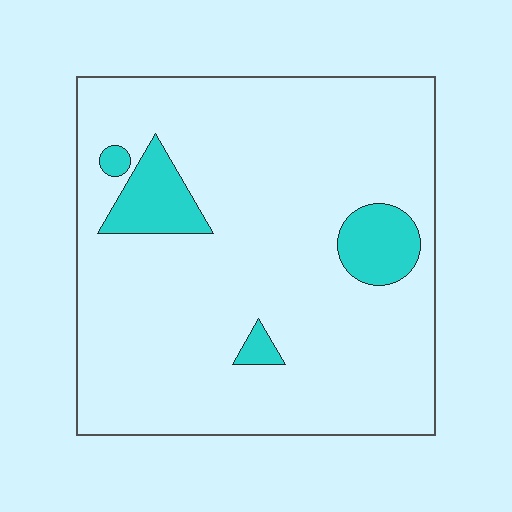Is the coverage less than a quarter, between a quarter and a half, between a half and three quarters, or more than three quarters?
Less than a quarter.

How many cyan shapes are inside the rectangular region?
4.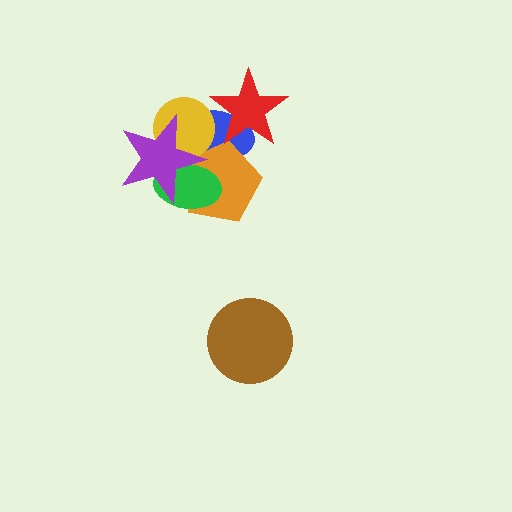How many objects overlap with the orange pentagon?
4 objects overlap with the orange pentagon.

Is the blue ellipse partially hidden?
Yes, it is partially covered by another shape.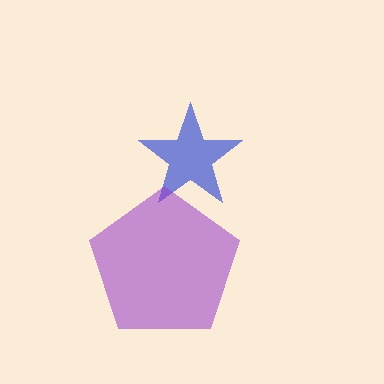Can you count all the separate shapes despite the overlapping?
Yes, there are 2 separate shapes.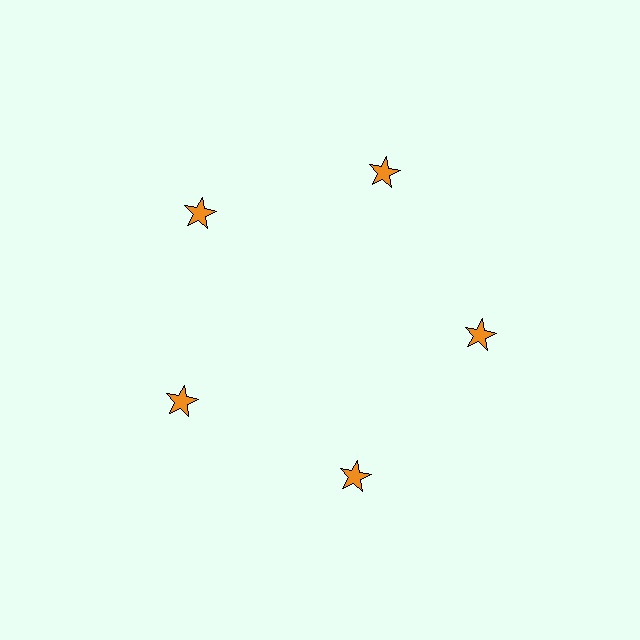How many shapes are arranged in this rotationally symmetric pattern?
There are 5 shapes, arranged in 5 groups of 1.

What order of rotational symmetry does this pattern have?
This pattern has 5-fold rotational symmetry.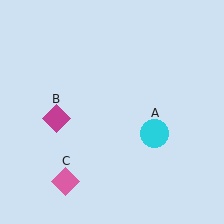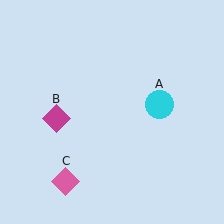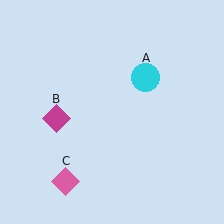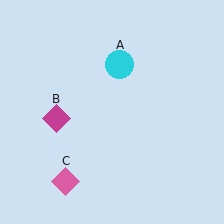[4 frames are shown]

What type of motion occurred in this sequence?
The cyan circle (object A) rotated counterclockwise around the center of the scene.